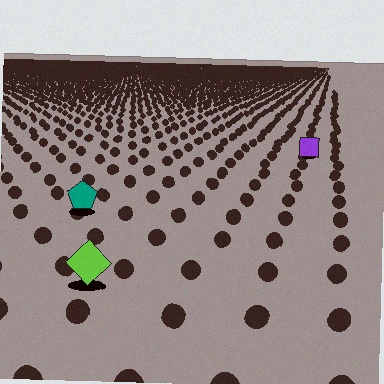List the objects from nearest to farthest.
From nearest to farthest: the lime diamond, the teal pentagon, the purple square.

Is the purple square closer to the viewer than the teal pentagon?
No. The teal pentagon is closer — you can tell from the texture gradient: the ground texture is coarser near it.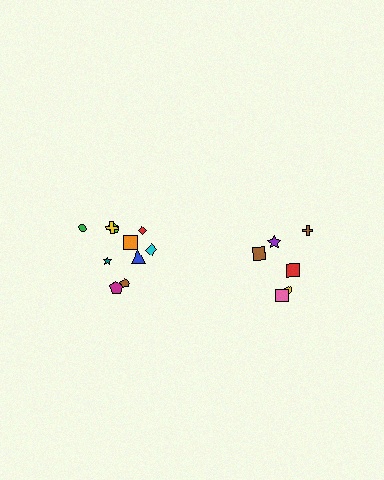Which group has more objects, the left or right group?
The left group.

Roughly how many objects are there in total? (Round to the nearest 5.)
Roughly 15 objects in total.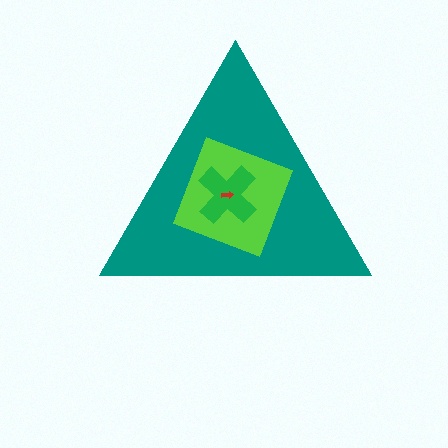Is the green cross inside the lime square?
Yes.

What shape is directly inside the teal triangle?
The lime square.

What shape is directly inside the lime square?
The green cross.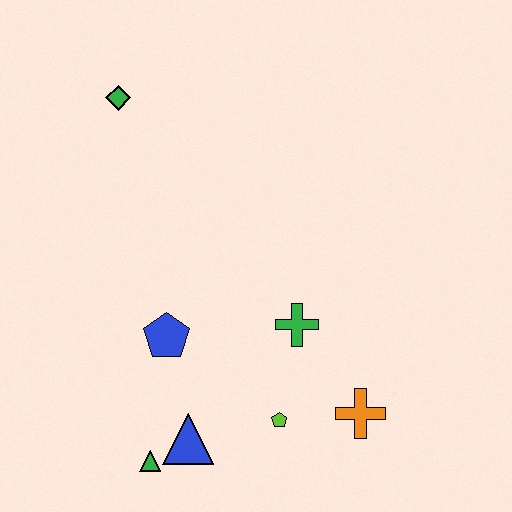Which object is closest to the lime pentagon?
The orange cross is closest to the lime pentagon.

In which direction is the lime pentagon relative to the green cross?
The lime pentagon is below the green cross.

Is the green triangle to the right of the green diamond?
Yes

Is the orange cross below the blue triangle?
No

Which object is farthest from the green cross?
The green diamond is farthest from the green cross.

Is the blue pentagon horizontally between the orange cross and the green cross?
No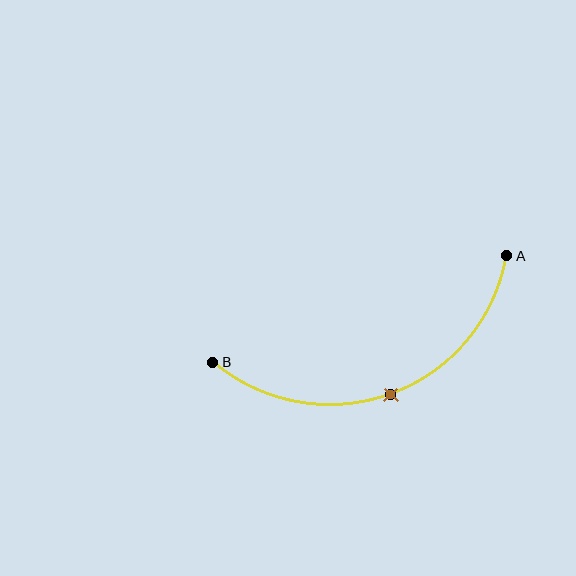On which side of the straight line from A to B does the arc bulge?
The arc bulges below the straight line connecting A and B.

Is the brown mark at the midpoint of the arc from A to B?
Yes. The brown mark lies on the arc at equal arc-length from both A and B — it is the arc midpoint.